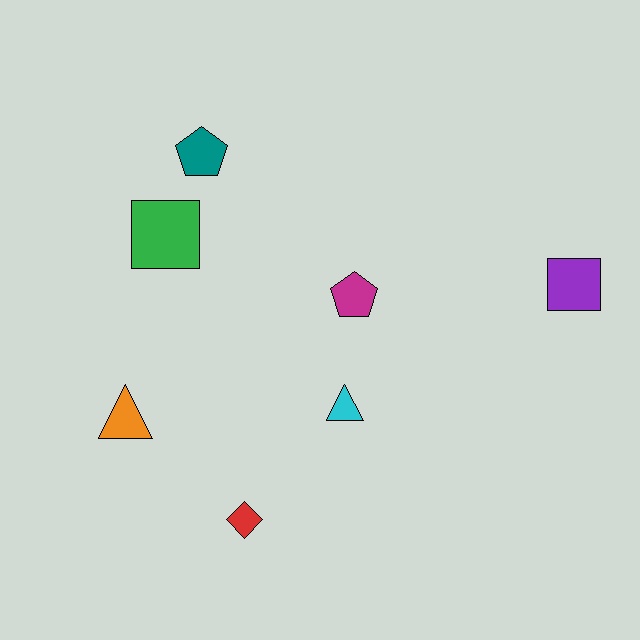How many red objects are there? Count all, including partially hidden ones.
There is 1 red object.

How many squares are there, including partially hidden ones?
There are 2 squares.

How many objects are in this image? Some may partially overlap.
There are 7 objects.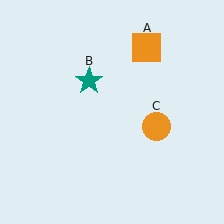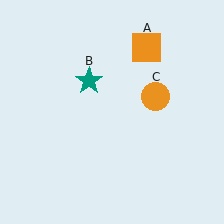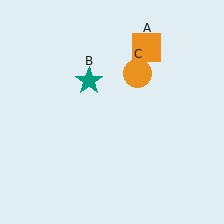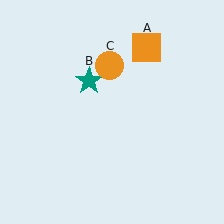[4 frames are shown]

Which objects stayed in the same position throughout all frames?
Orange square (object A) and teal star (object B) remained stationary.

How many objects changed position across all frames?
1 object changed position: orange circle (object C).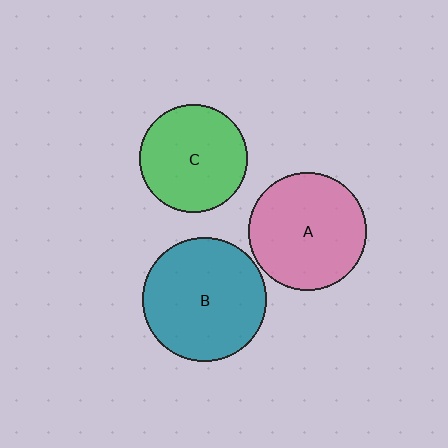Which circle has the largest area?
Circle B (teal).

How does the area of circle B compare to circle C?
Approximately 1.3 times.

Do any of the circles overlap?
No, none of the circles overlap.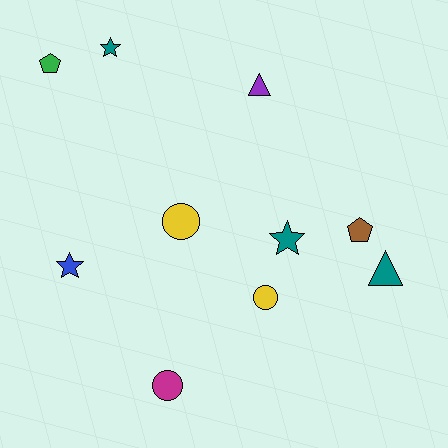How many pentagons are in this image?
There are 2 pentagons.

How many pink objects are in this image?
There are no pink objects.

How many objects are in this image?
There are 10 objects.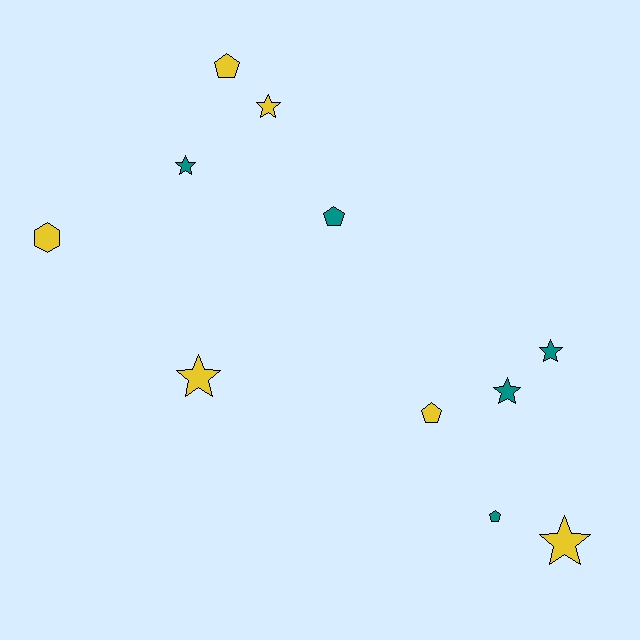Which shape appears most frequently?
Star, with 6 objects.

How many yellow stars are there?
There are 3 yellow stars.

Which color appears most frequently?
Yellow, with 6 objects.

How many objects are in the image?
There are 11 objects.